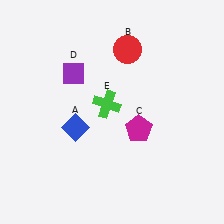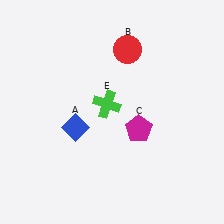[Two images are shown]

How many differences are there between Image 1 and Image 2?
There is 1 difference between the two images.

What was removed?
The purple diamond (D) was removed in Image 2.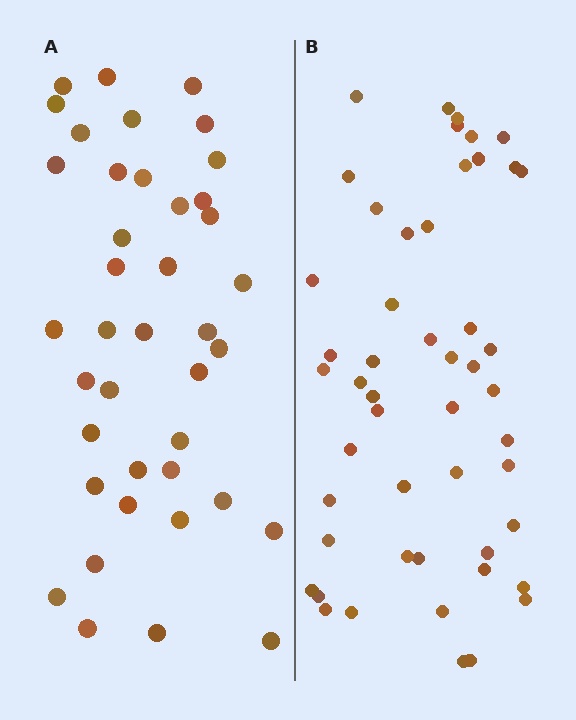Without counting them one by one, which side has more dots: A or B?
Region B (the right region) has more dots.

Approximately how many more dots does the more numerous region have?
Region B has roughly 10 or so more dots than region A.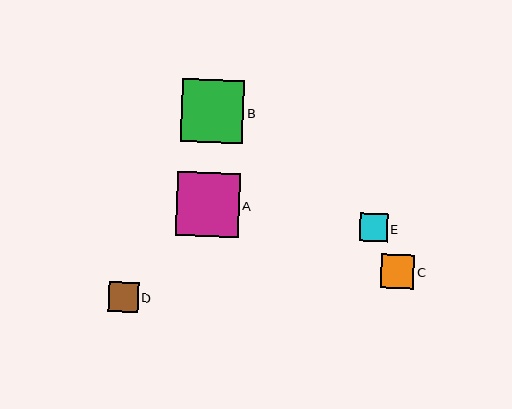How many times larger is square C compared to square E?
Square C is approximately 1.2 times the size of square E.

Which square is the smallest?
Square E is the smallest with a size of approximately 28 pixels.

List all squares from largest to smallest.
From largest to smallest: A, B, C, D, E.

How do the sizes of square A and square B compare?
Square A and square B are approximately the same size.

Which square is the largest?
Square A is the largest with a size of approximately 63 pixels.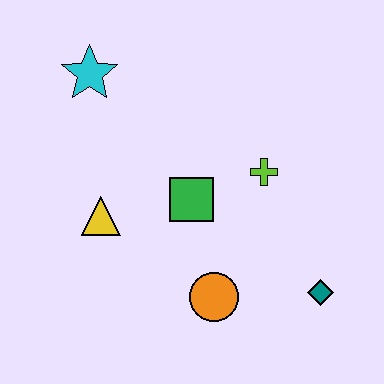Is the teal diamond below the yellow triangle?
Yes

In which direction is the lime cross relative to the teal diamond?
The lime cross is above the teal diamond.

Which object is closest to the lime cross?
The green square is closest to the lime cross.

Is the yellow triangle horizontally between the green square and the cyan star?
Yes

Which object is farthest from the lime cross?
The cyan star is farthest from the lime cross.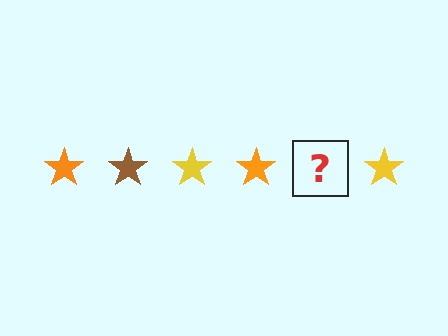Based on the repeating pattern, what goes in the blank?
The blank should be a brown star.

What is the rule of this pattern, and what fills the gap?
The rule is that the pattern cycles through orange, brown, yellow stars. The gap should be filled with a brown star.